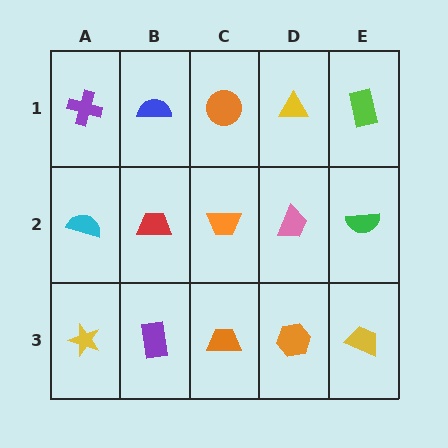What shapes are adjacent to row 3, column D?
A pink trapezoid (row 2, column D), an orange trapezoid (row 3, column C), a yellow trapezoid (row 3, column E).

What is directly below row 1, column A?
A cyan semicircle.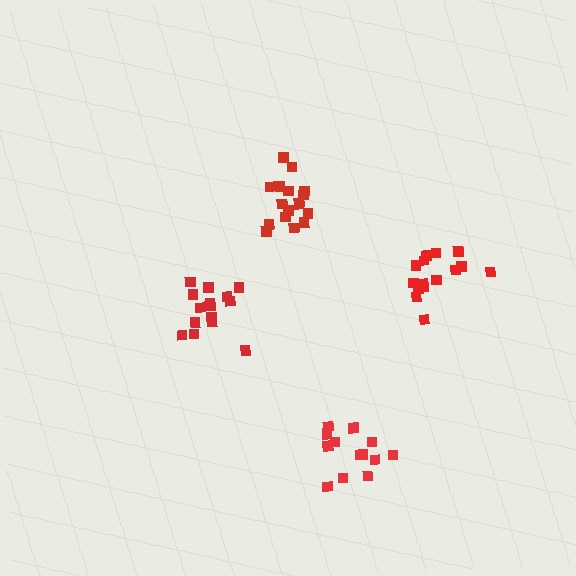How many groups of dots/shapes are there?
There are 4 groups.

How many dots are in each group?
Group 1: 15 dots, Group 2: 15 dots, Group 3: 14 dots, Group 4: 17 dots (61 total).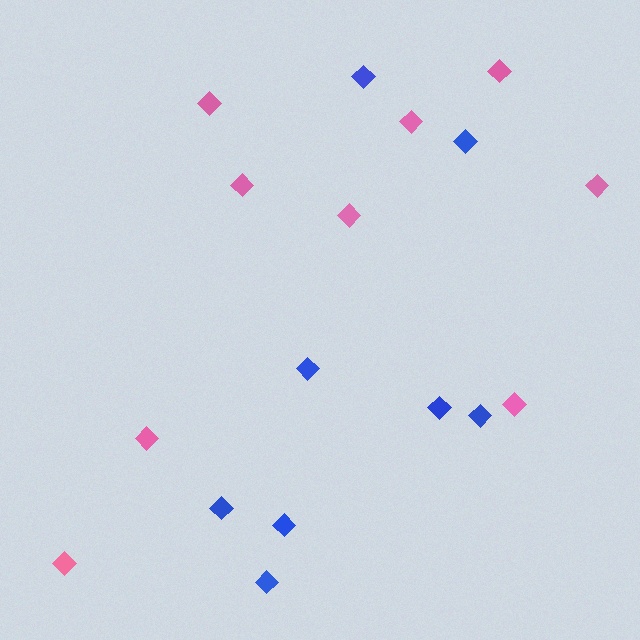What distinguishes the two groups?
There are 2 groups: one group of pink diamonds (9) and one group of blue diamonds (8).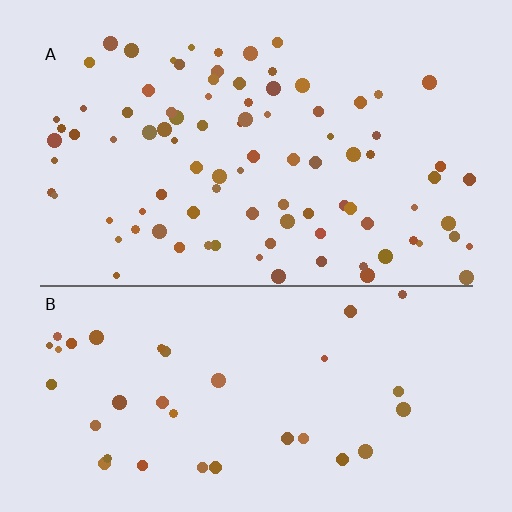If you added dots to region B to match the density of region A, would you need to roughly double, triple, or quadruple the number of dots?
Approximately double.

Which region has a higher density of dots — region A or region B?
A (the top).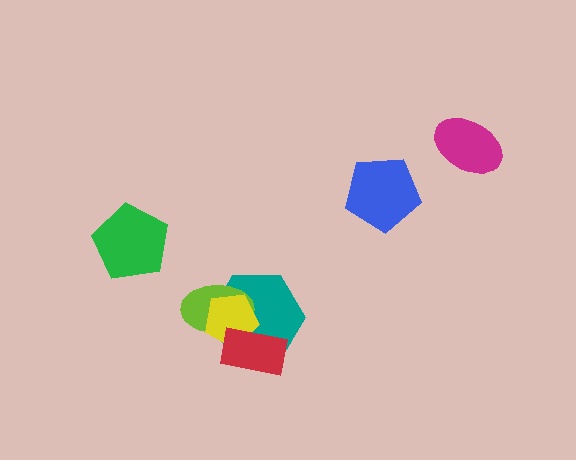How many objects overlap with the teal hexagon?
3 objects overlap with the teal hexagon.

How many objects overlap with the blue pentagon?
0 objects overlap with the blue pentagon.